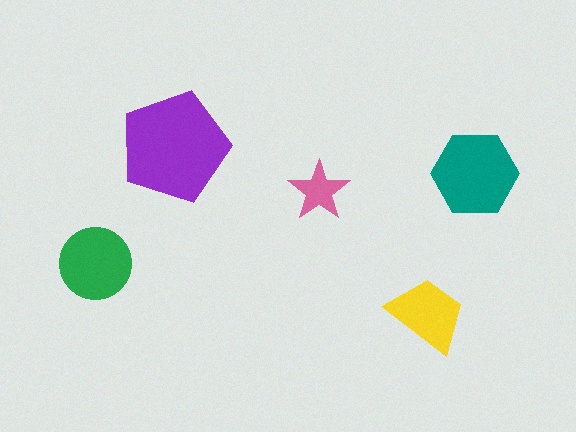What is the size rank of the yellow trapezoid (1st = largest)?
4th.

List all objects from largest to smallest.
The purple pentagon, the teal hexagon, the green circle, the yellow trapezoid, the pink star.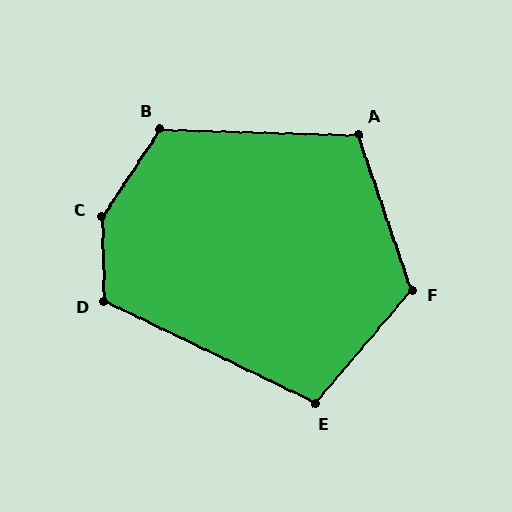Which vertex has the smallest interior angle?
E, at approximately 105 degrees.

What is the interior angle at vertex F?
Approximately 121 degrees (obtuse).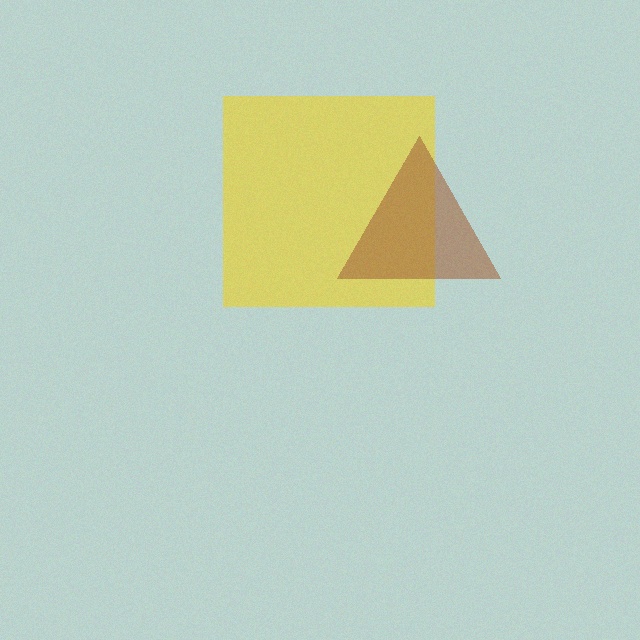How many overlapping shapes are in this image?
There are 2 overlapping shapes in the image.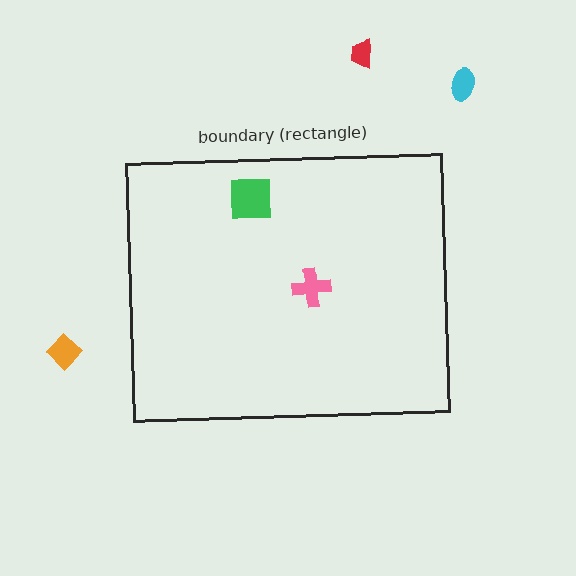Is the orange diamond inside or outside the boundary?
Outside.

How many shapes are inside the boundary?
2 inside, 3 outside.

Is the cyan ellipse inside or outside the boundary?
Outside.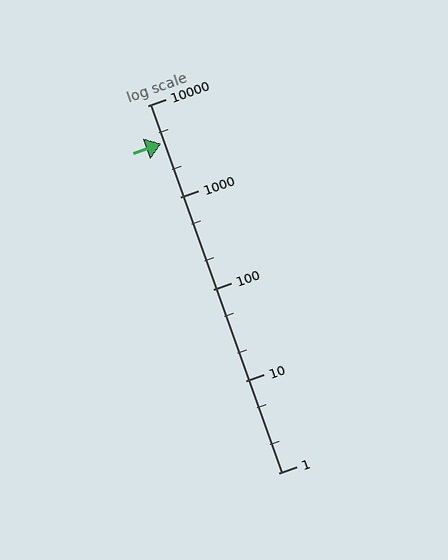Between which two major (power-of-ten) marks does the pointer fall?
The pointer is between 1000 and 10000.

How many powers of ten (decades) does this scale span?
The scale spans 4 decades, from 1 to 10000.